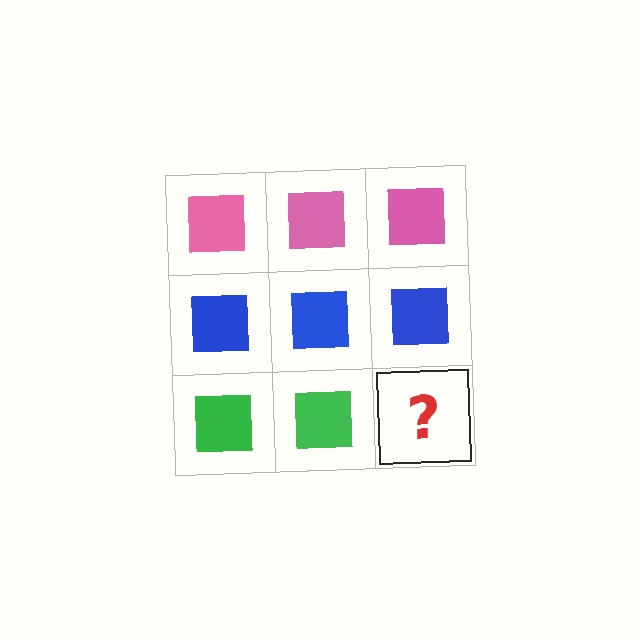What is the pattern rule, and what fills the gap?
The rule is that each row has a consistent color. The gap should be filled with a green square.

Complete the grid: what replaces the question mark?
The question mark should be replaced with a green square.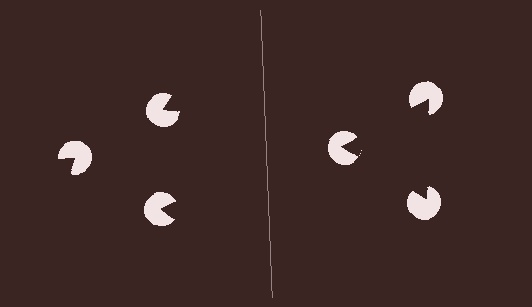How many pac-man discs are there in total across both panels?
6 — 3 on each side.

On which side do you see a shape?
An illusory triangle appears on the right side. On the left side the wedge cuts are rotated, so no coherent shape forms.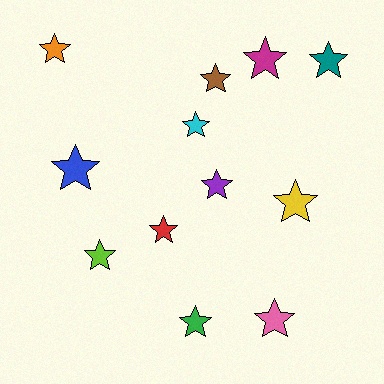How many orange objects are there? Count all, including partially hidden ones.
There is 1 orange object.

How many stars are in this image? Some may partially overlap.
There are 12 stars.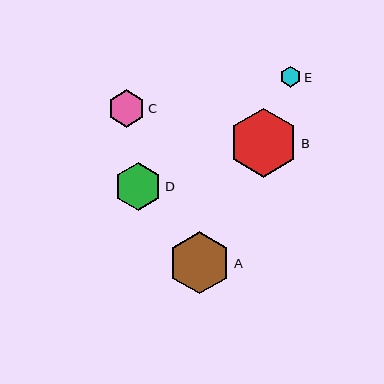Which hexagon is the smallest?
Hexagon E is the smallest with a size of approximately 21 pixels.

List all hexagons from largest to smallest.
From largest to smallest: B, A, D, C, E.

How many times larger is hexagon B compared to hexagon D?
Hexagon B is approximately 1.4 times the size of hexagon D.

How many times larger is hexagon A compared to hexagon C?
Hexagon A is approximately 1.7 times the size of hexagon C.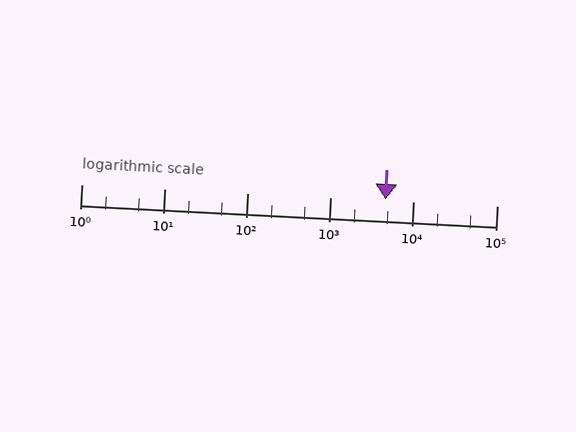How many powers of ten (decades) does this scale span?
The scale spans 5 decades, from 1 to 100000.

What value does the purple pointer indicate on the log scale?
The pointer indicates approximately 4600.